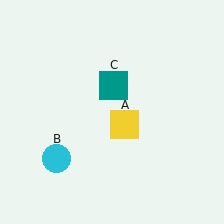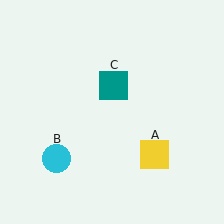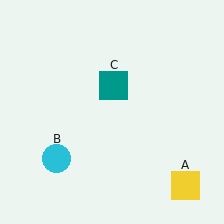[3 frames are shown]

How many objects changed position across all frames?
1 object changed position: yellow square (object A).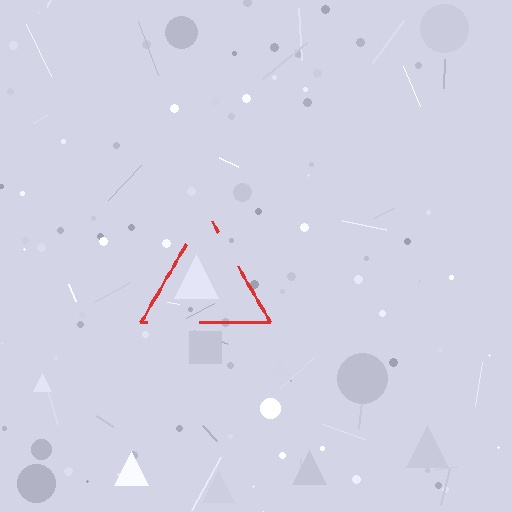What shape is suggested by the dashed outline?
The dashed outline suggests a triangle.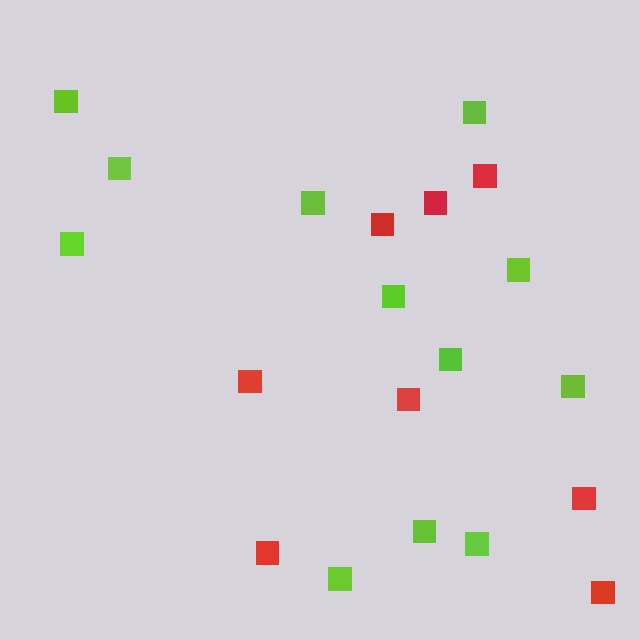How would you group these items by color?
There are 2 groups: one group of red squares (8) and one group of lime squares (12).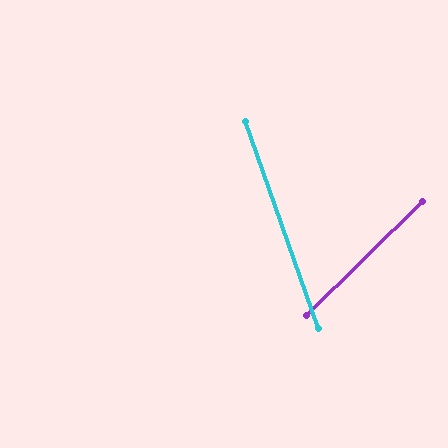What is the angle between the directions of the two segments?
Approximately 65 degrees.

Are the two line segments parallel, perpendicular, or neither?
Neither parallel nor perpendicular — they differ by about 65°.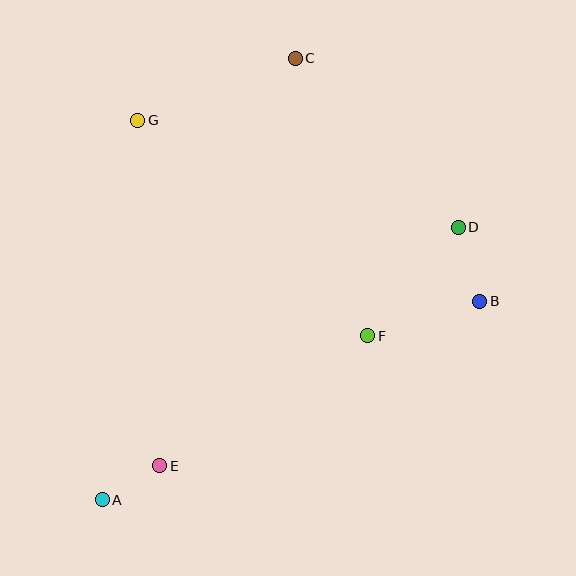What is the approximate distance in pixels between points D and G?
The distance between D and G is approximately 338 pixels.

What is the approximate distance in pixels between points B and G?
The distance between B and G is approximately 387 pixels.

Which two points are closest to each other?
Points A and E are closest to each other.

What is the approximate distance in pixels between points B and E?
The distance between B and E is approximately 360 pixels.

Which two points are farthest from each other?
Points A and C are farthest from each other.